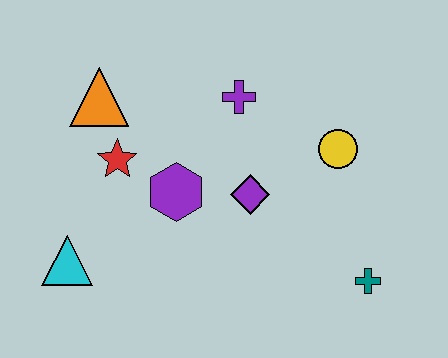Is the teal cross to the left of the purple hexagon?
No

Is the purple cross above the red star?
Yes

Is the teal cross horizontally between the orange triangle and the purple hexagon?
No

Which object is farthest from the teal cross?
The orange triangle is farthest from the teal cross.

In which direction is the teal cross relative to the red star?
The teal cross is to the right of the red star.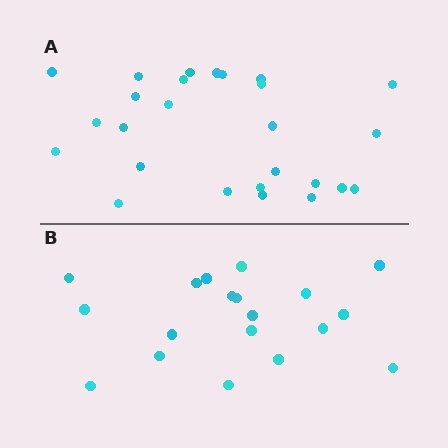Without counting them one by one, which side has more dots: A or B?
Region A (the top region) has more dots.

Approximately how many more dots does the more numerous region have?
Region A has roughly 8 or so more dots than region B.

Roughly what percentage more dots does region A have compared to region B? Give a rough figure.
About 35% more.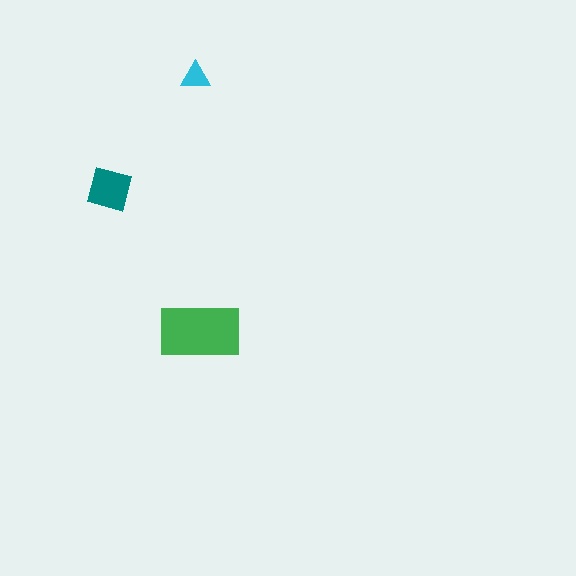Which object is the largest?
The green rectangle.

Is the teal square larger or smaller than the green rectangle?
Smaller.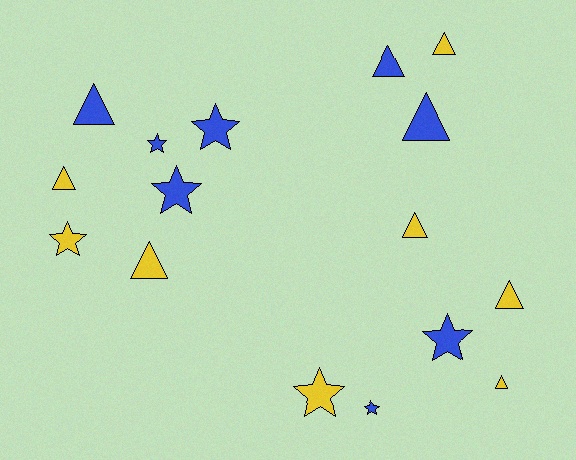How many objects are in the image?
There are 16 objects.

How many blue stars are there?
There are 5 blue stars.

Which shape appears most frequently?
Triangle, with 9 objects.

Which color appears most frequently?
Blue, with 8 objects.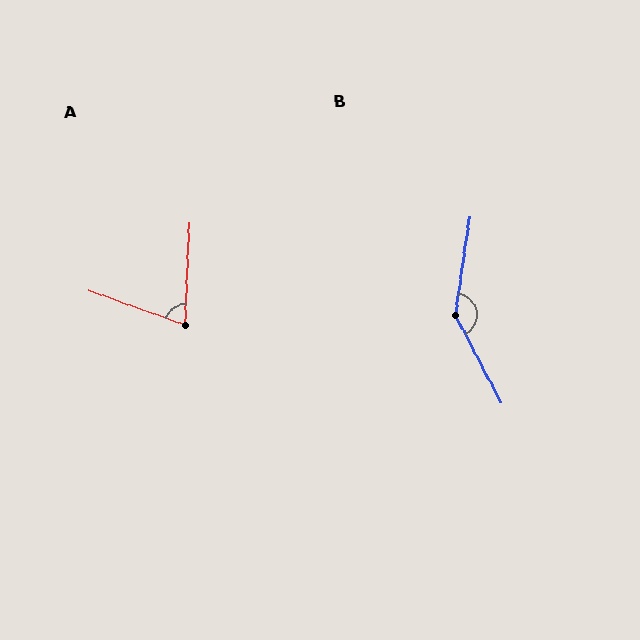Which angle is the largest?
B, at approximately 144 degrees.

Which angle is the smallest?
A, at approximately 73 degrees.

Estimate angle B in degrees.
Approximately 144 degrees.